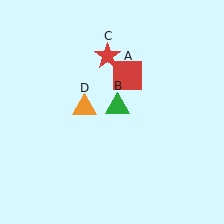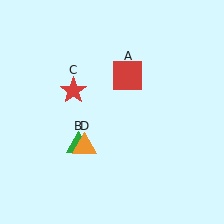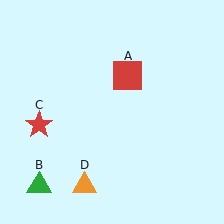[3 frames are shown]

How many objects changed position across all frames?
3 objects changed position: green triangle (object B), red star (object C), orange triangle (object D).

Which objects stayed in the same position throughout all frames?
Red square (object A) remained stationary.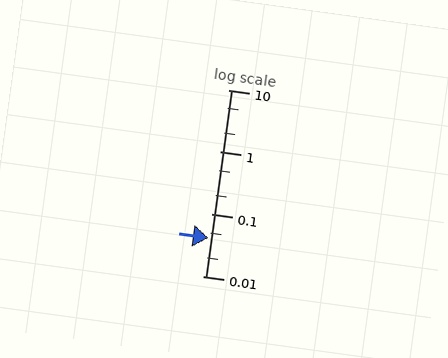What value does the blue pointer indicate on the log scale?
The pointer indicates approximately 0.041.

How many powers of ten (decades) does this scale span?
The scale spans 3 decades, from 0.01 to 10.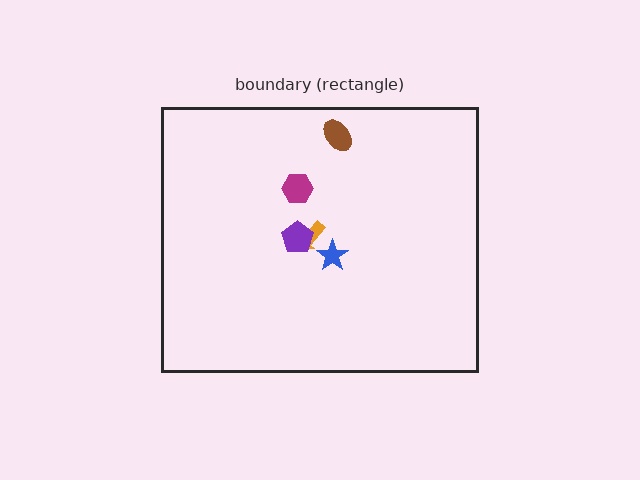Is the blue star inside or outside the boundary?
Inside.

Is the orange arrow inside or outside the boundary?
Inside.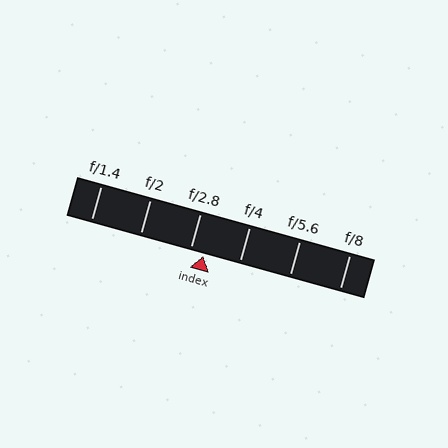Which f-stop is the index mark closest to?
The index mark is closest to f/2.8.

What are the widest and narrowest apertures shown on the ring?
The widest aperture shown is f/1.4 and the narrowest is f/8.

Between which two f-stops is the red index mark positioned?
The index mark is between f/2.8 and f/4.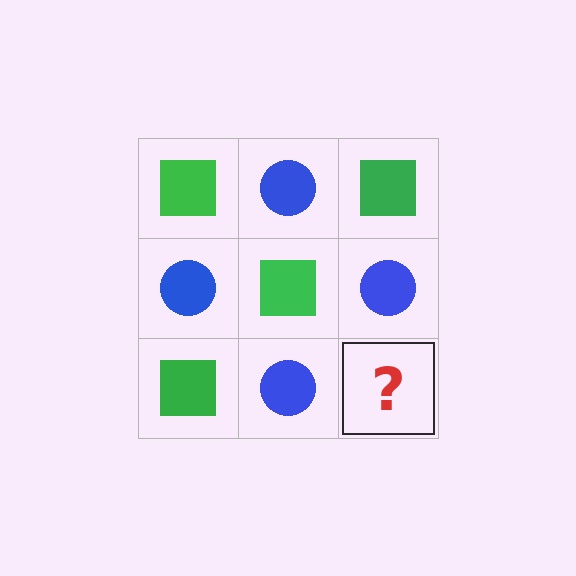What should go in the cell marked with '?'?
The missing cell should contain a green square.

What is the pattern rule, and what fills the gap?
The rule is that it alternates green square and blue circle in a checkerboard pattern. The gap should be filled with a green square.